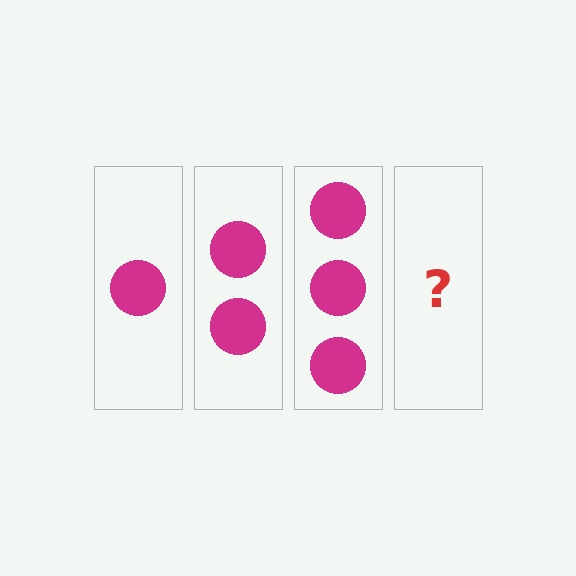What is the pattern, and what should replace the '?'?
The pattern is that each step adds one more circle. The '?' should be 4 circles.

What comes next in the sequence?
The next element should be 4 circles.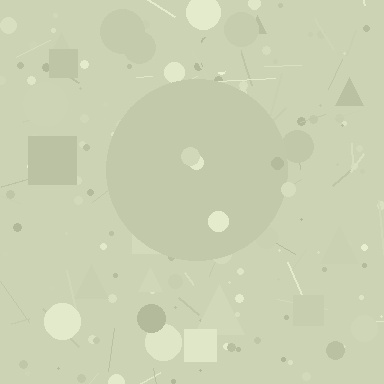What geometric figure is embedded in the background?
A circle is embedded in the background.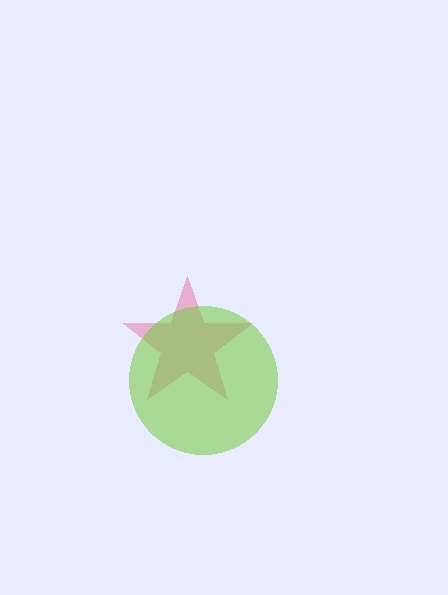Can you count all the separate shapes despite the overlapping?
Yes, there are 2 separate shapes.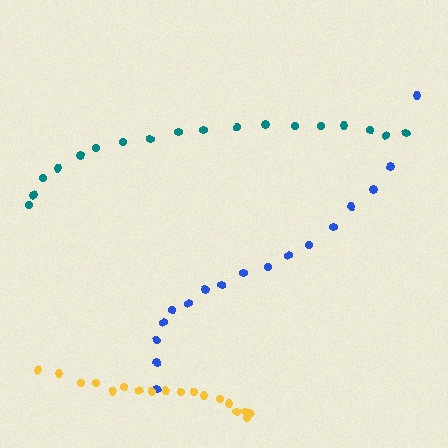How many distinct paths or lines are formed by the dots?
There are 3 distinct paths.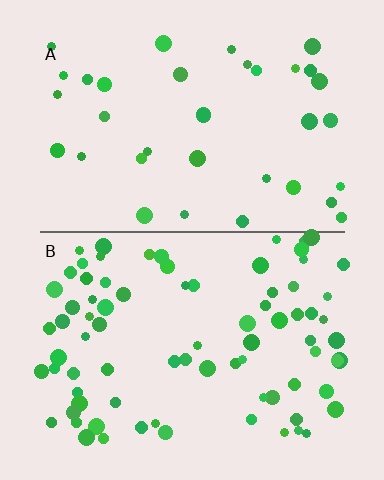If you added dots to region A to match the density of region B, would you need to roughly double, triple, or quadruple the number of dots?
Approximately double.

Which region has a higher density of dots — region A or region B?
B (the bottom).